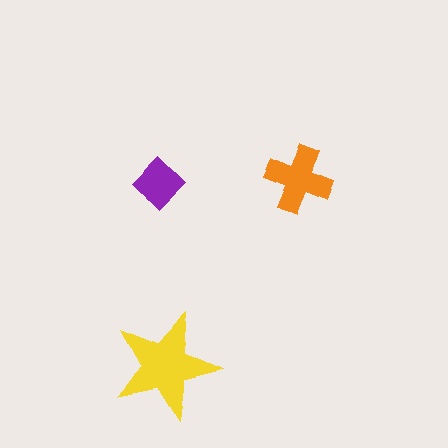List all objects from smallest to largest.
The purple diamond, the orange cross, the yellow star.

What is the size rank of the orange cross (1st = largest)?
2nd.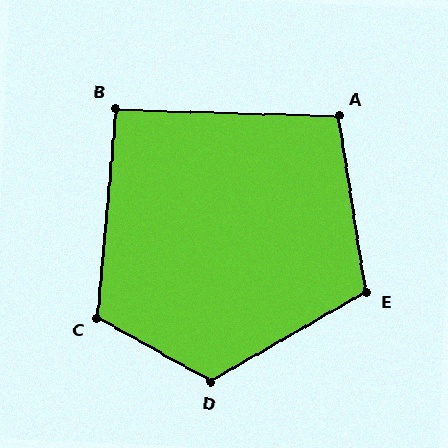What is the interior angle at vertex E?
Approximately 111 degrees (obtuse).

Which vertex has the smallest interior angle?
B, at approximately 93 degrees.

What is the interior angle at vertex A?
Approximately 100 degrees (obtuse).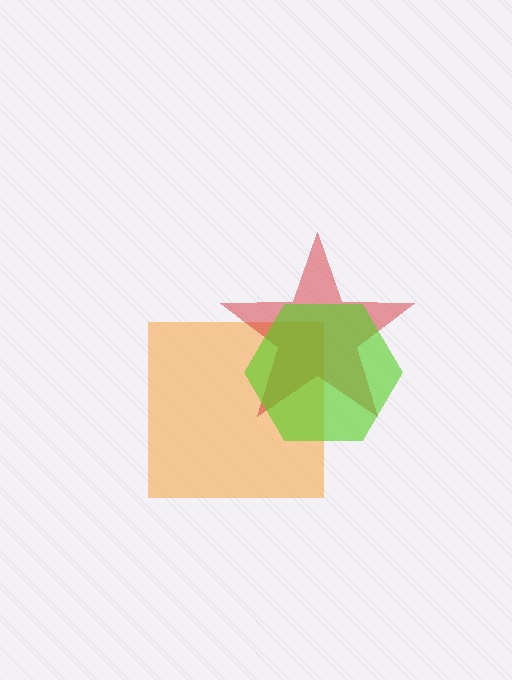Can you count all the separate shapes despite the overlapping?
Yes, there are 3 separate shapes.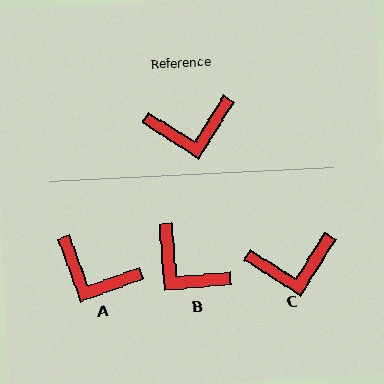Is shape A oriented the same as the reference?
No, it is off by about 38 degrees.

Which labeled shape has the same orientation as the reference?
C.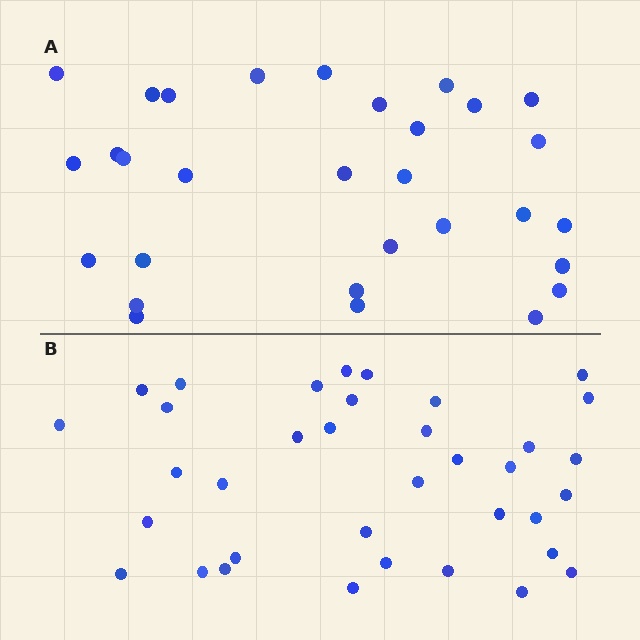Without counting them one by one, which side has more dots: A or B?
Region B (the bottom region) has more dots.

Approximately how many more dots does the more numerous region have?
Region B has about 6 more dots than region A.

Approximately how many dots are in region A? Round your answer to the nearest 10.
About 30 dots.